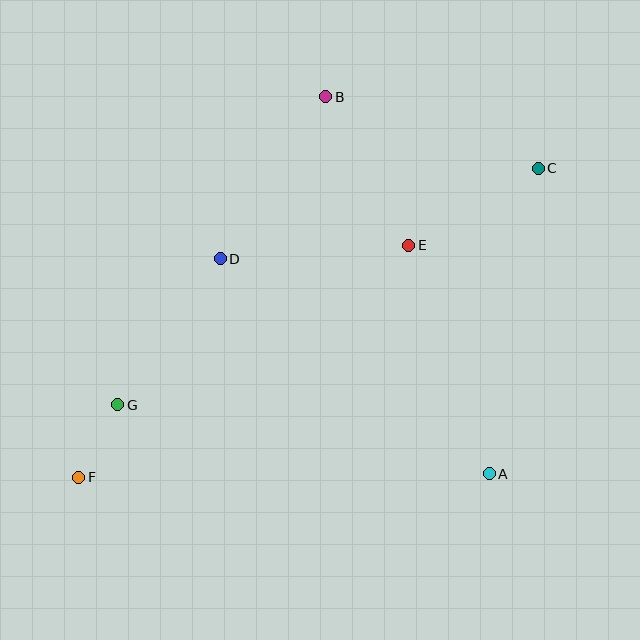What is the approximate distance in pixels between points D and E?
The distance between D and E is approximately 189 pixels.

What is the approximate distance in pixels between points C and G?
The distance between C and G is approximately 483 pixels.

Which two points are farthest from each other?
Points C and F are farthest from each other.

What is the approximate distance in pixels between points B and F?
The distance between B and F is approximately 454 pixels.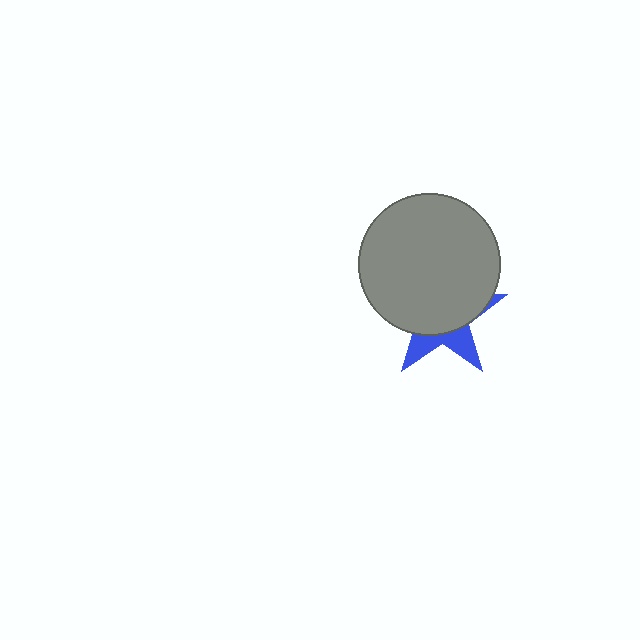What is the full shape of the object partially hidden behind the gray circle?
The partially hidden object is a blue star.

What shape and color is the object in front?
The object in front is a gray circle.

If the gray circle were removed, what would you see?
You would see the complete blue star.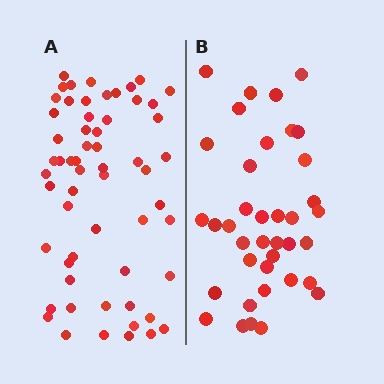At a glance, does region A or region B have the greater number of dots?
Region A (the left region) has more dots.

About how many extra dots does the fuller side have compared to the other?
Region A has approximately 20 more dots than region B.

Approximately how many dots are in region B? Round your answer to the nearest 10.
About 40 dots. (The exact count is 38, which rounds to 40.)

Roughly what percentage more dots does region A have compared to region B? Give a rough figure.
About 55% more.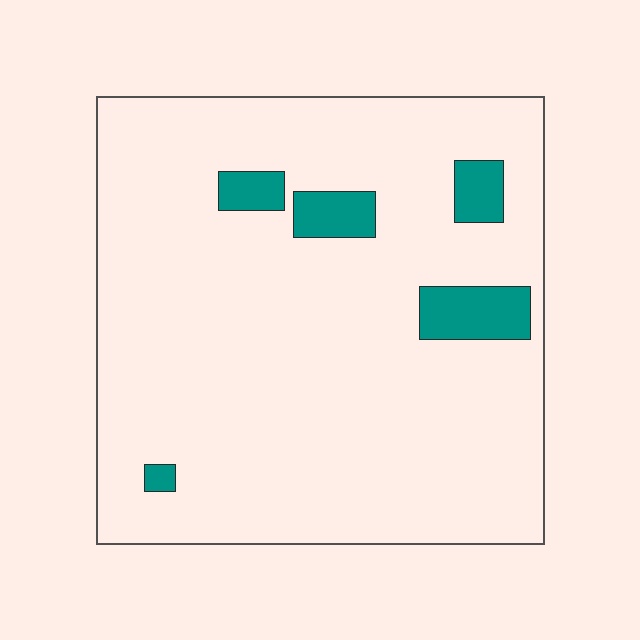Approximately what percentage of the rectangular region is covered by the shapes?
Approximately 10%.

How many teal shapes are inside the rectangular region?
5.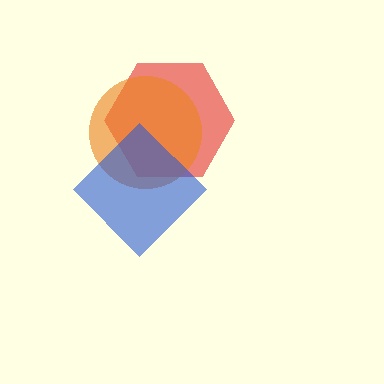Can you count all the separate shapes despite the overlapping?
Yes, there are 3 separate shapes.